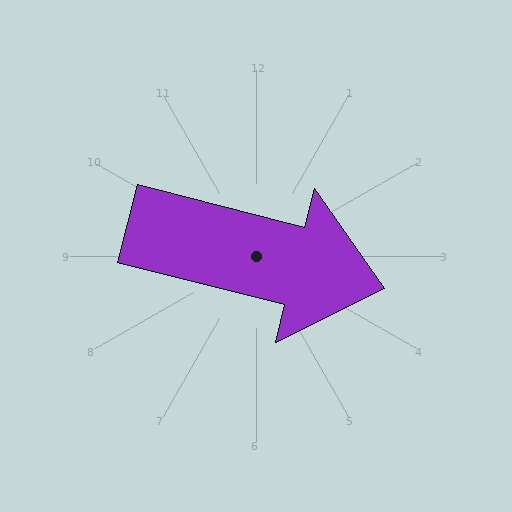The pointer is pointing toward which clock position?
Roughly 3 o'clock.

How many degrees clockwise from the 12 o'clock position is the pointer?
Approximately 104 degrees.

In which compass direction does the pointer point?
East.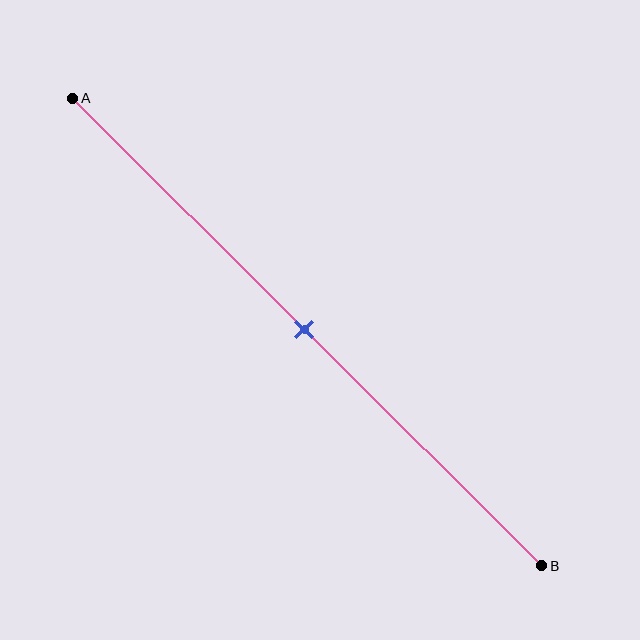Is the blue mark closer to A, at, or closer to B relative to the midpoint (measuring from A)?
The blue mark is approximately at the midpoint of segment AB.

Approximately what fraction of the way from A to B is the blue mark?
The blue mark is approximately 50% of the way from A to B.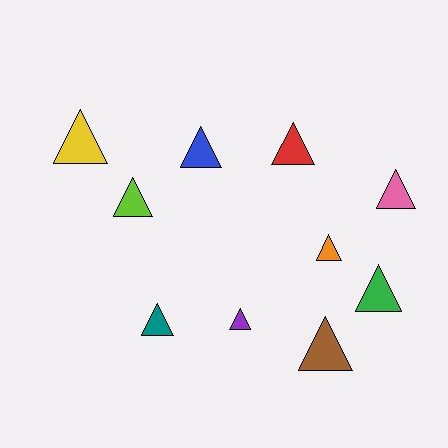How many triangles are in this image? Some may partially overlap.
There are 10 triangles.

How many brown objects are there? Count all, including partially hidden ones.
There is 1 brown object.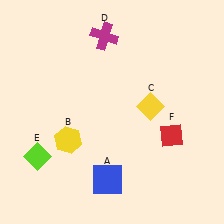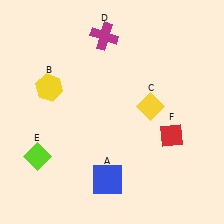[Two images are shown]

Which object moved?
The yellow hexagon (B) moved up.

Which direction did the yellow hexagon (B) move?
The yellow hexagon (B) moved up.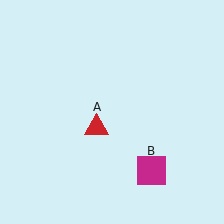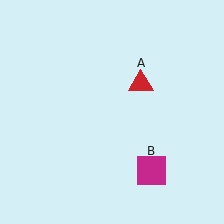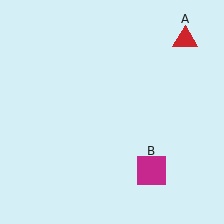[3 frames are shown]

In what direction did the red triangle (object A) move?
The red triangle (object A) moved up and to the right.